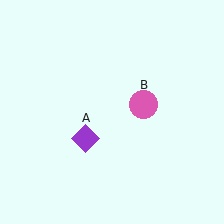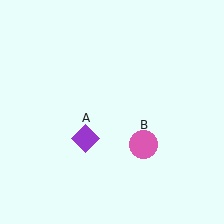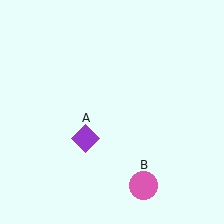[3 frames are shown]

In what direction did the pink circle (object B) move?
The pink circle (object B) moved down.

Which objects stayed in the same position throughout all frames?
Purple diamond (object A) remained stationary.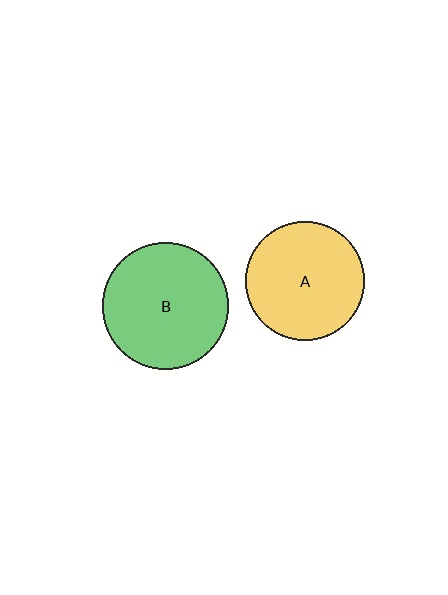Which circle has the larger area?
Circle B (green).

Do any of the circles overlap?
No, none of the circles overlap.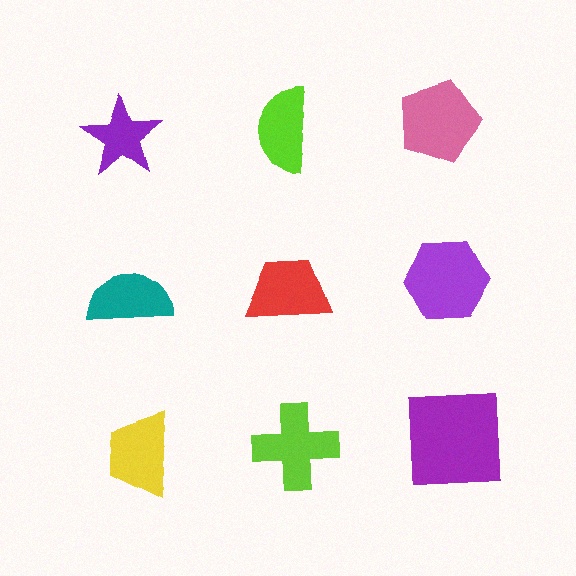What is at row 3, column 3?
A purple square.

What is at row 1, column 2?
A lime semicircle.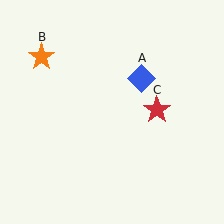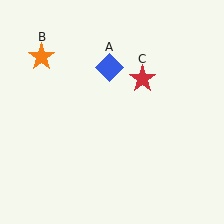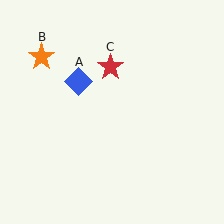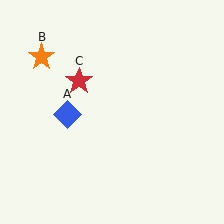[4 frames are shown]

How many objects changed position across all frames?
2 objects changed position: blue diamond (object A), red star (object C).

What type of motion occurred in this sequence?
The blue diamond (object A), red star (object C) rotated counterclockwise around the center of the scene.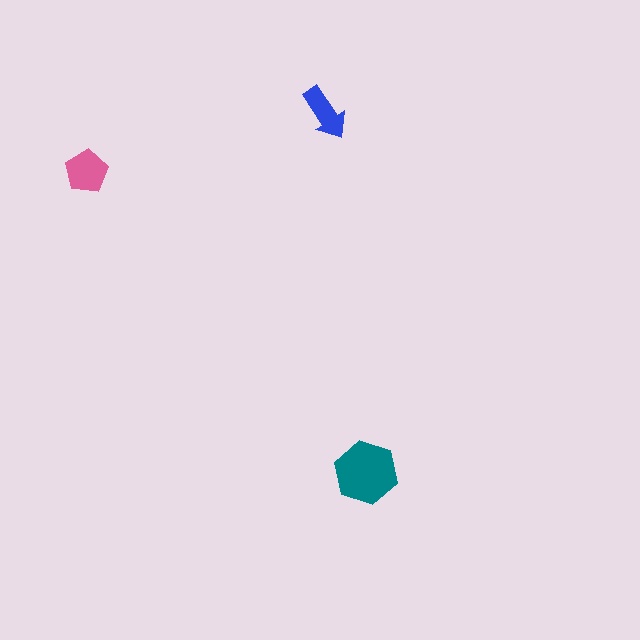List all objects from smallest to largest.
The blue arrow, the pink pentagon, the teal hexagon.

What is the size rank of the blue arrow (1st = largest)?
3rd.